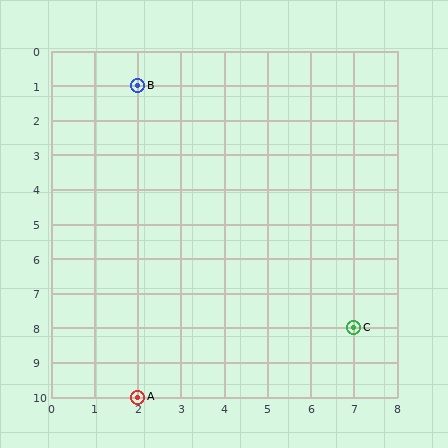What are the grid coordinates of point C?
Point C is at grid coordinates (7, 8).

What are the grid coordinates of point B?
Point B is at grid coordinates (2, 1).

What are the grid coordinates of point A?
Point A is at grid coordinates (2, 10).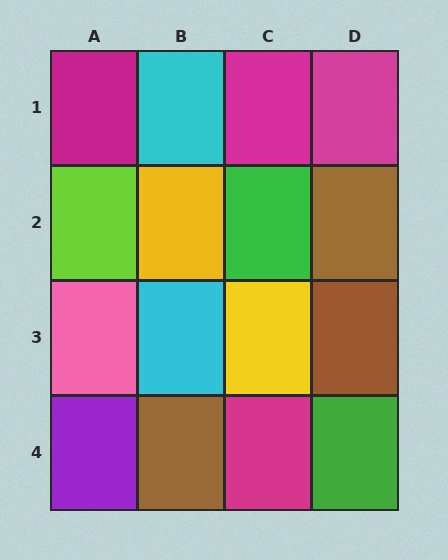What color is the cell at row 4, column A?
Purple.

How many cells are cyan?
2 cells are cyan.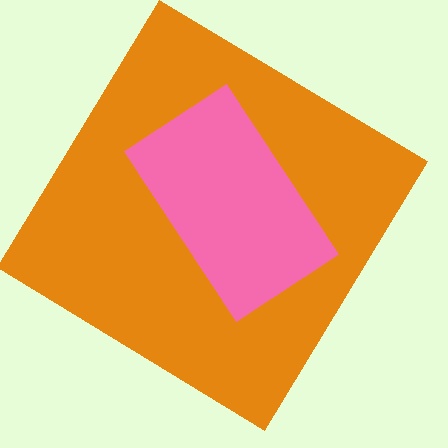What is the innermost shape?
The pink rectangle.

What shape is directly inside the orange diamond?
The pink rectangle.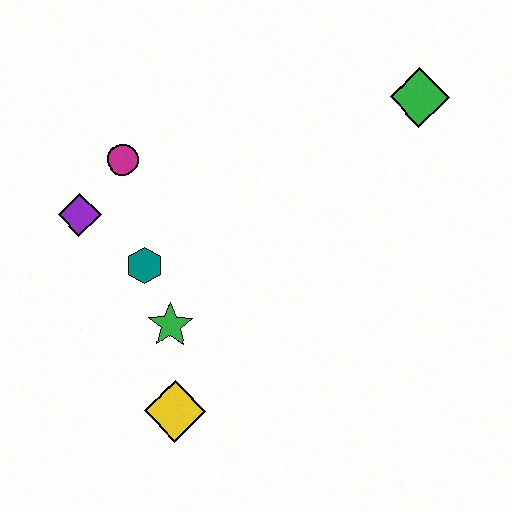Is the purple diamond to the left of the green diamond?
Yes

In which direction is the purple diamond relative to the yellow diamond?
The purple diamond is above the yellow diamond.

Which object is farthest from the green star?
The green diamond is farthest from the green star.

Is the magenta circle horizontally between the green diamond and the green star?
No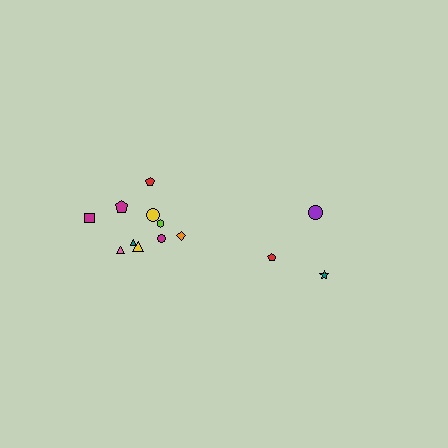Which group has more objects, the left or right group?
The left group.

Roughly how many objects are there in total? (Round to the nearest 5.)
Roughly 15 objects in total.